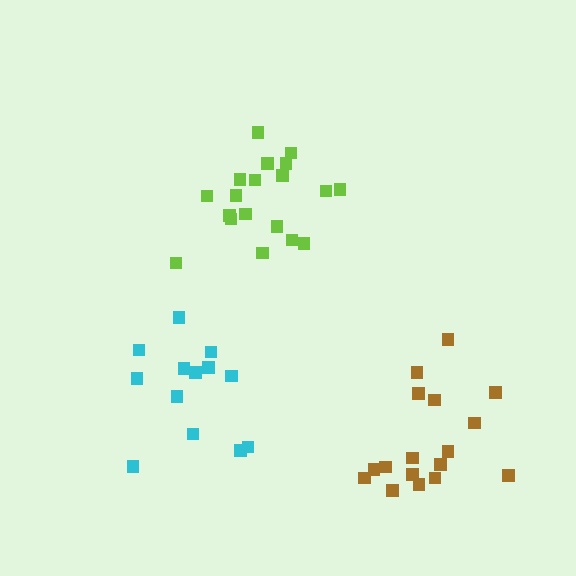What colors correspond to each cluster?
The clusters are colored: lime, brown, cyan.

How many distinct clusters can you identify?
There are 3 distinct clusters.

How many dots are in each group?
Group 1: 19 dots, Group 2: 17 dots, Group 3: 13 dots (49 total).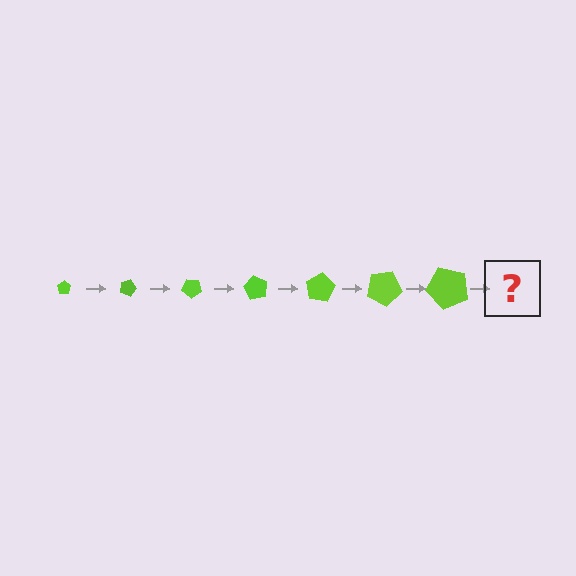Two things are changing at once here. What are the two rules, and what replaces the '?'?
The two rules are that the pentagon grows larger each step and it rotates 20 degrees each step. The '?' should be a pentagon, larger than the previous one and rotated 140 degrees from the start.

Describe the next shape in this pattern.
It should be a pentagon, larger than the previous one and rotated 140 degrees from the start.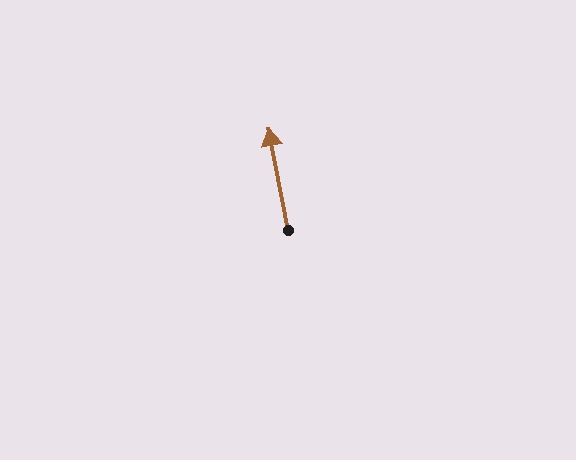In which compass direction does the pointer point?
North.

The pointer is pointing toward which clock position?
Roughly 12 o'clock.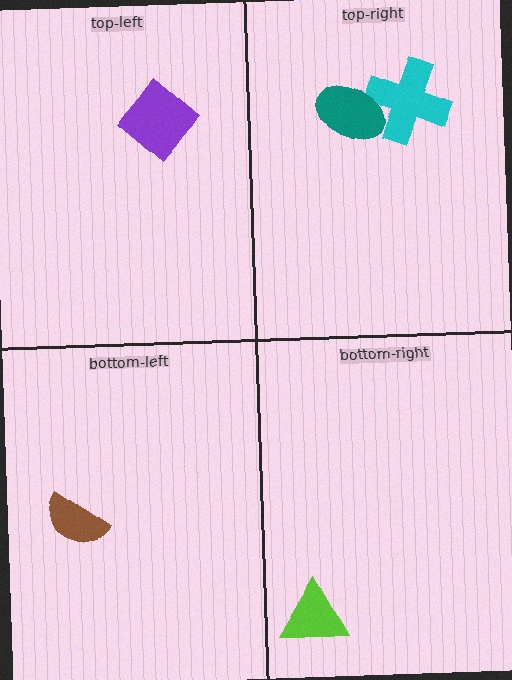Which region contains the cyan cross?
The top-right region.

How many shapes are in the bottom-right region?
1.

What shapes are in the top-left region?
The purple diamond.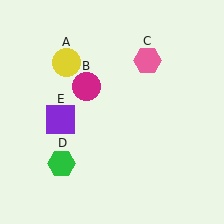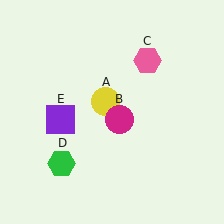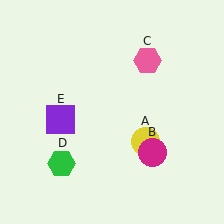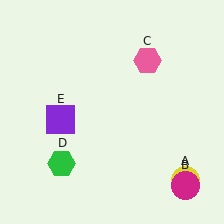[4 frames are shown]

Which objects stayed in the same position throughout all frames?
Pink hexagon (object C) and green hexagon (object D) and purple square (object E) remained stationary.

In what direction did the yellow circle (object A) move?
The yellow circle (object A) moved down and to the right.